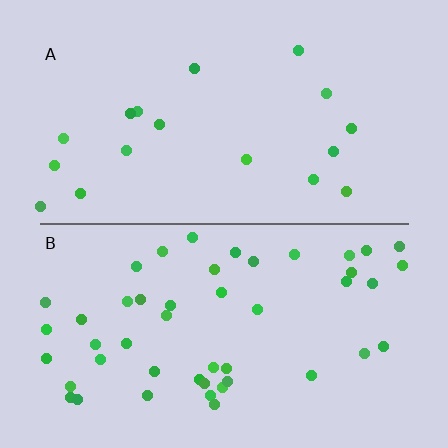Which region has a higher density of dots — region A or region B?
B (the bottom).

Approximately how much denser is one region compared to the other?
Approximately 2.7× — region B over region A.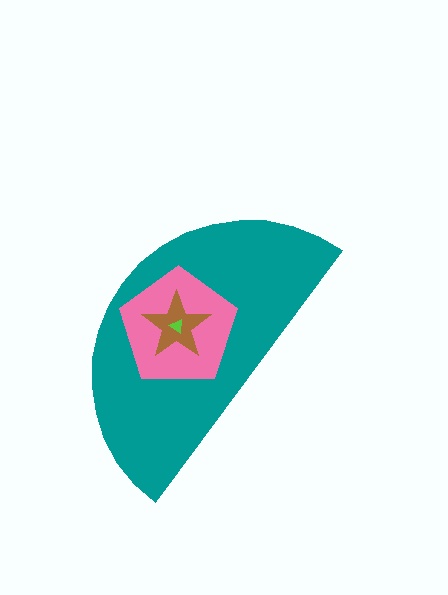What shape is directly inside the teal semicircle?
The pink pentagon.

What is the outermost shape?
The teal semicircle.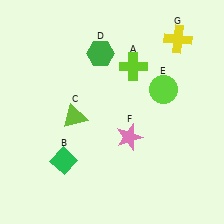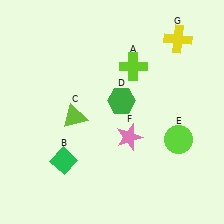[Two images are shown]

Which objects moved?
The objects that moved are: the green hexagon (D), the lime circle (E).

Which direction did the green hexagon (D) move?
The green hexagon (D) moved down.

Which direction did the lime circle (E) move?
The lime circle (E) moved down.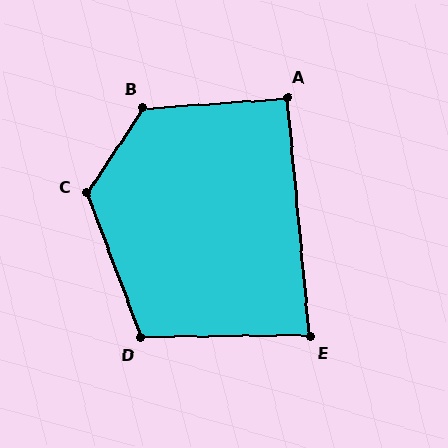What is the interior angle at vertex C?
Approximately 126 degrees (obtuse).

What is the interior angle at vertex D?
Approximately 110 degrees (obtuse).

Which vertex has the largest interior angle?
B, at approximately 128 degrees.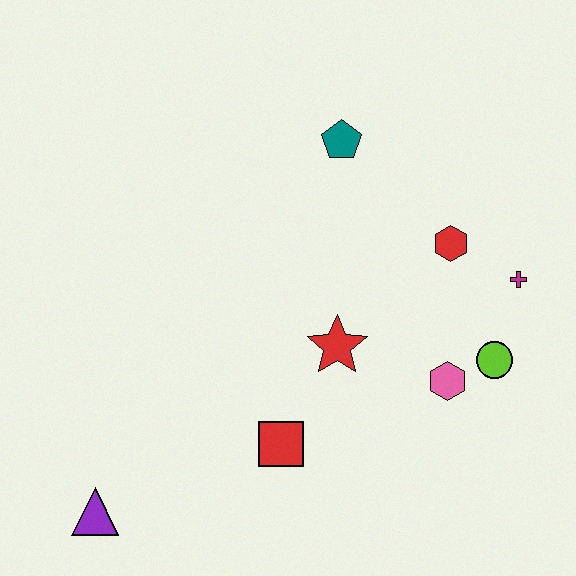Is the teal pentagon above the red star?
Yes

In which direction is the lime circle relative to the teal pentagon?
The lime circle is below the teal pentagon.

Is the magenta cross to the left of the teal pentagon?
No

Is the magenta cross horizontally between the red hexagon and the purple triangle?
No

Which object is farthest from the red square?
The teal pentagon is farthest from the red square.